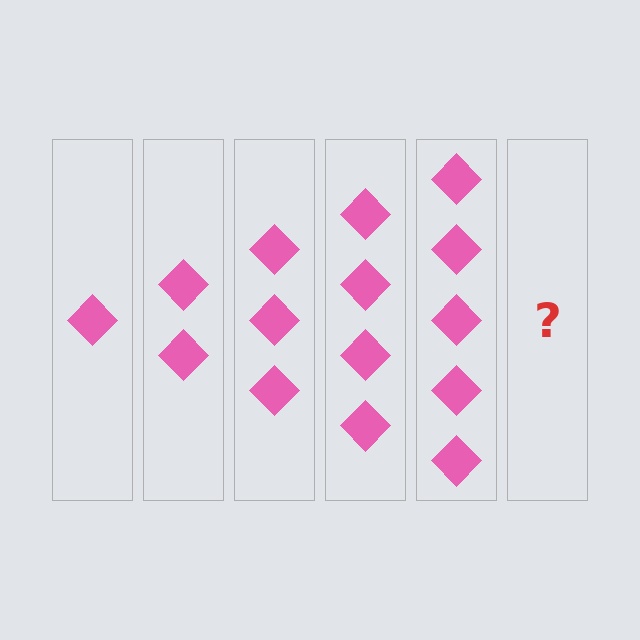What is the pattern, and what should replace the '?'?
The pattern is that each step adds one more diamond. The '?' should be 6 diamonds.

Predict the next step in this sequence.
The next step is 6 diamonds.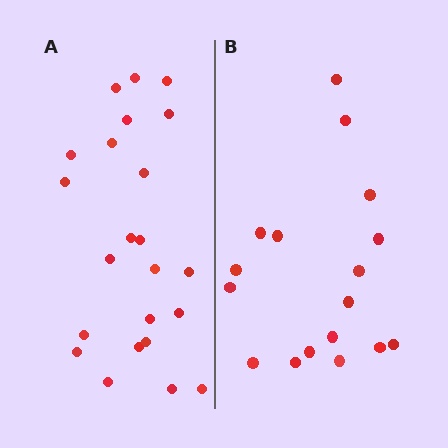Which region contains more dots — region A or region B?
Region A (the left region) has more dots.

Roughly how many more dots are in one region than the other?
Region A has about 6 more dots than region B.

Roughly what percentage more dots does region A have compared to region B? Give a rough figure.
About 35% more.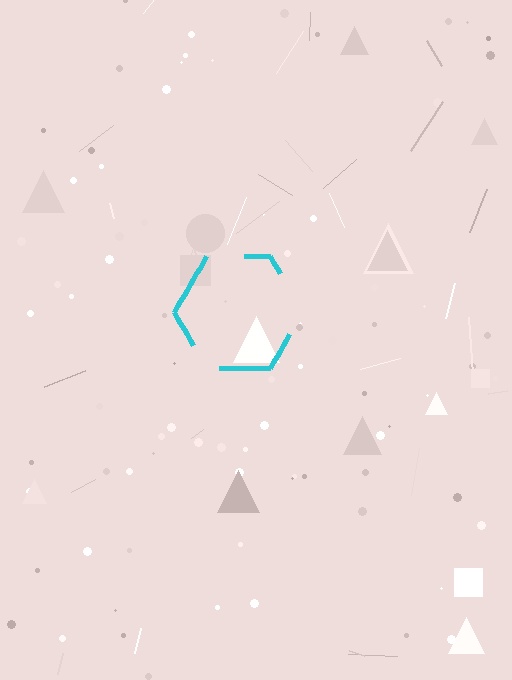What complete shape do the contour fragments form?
The contour fragments form a hexagon.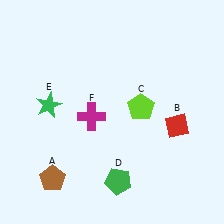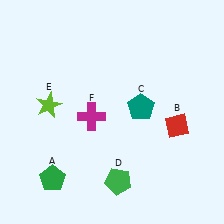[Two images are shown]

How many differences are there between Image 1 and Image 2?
There are 3 differences between the two images.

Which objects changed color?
A changed from brown to green. C changed from lime to teal. E changed from green to lime.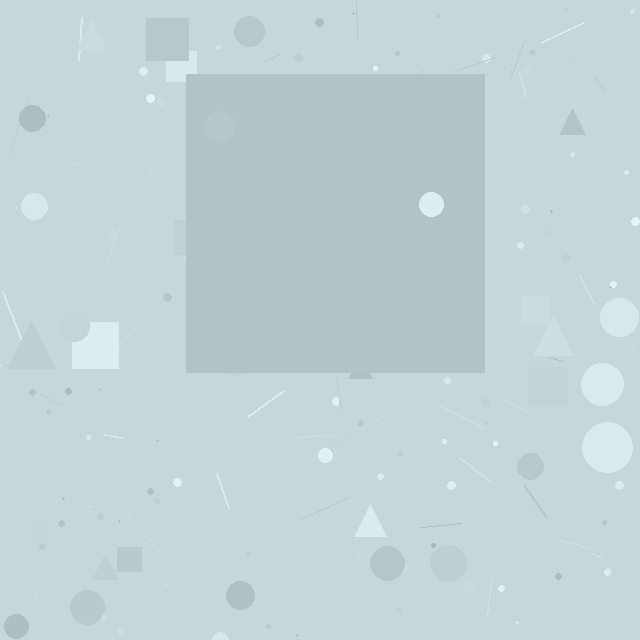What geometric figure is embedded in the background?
A square is embedded in the background.